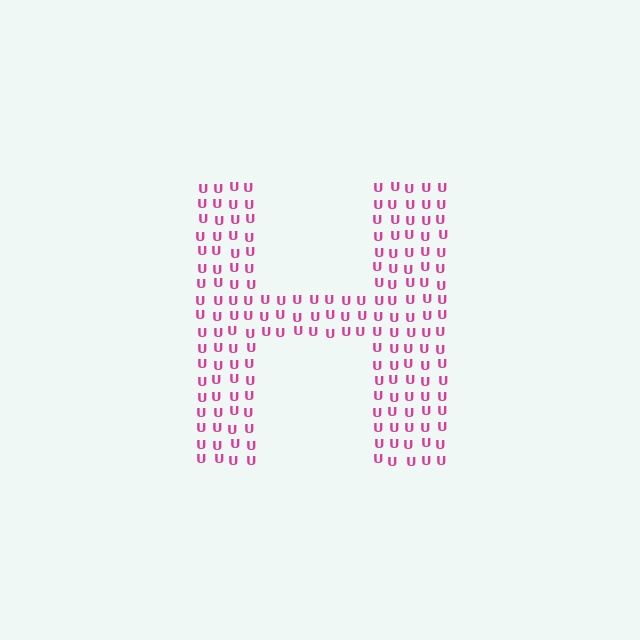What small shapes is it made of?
It is made of small letter U's.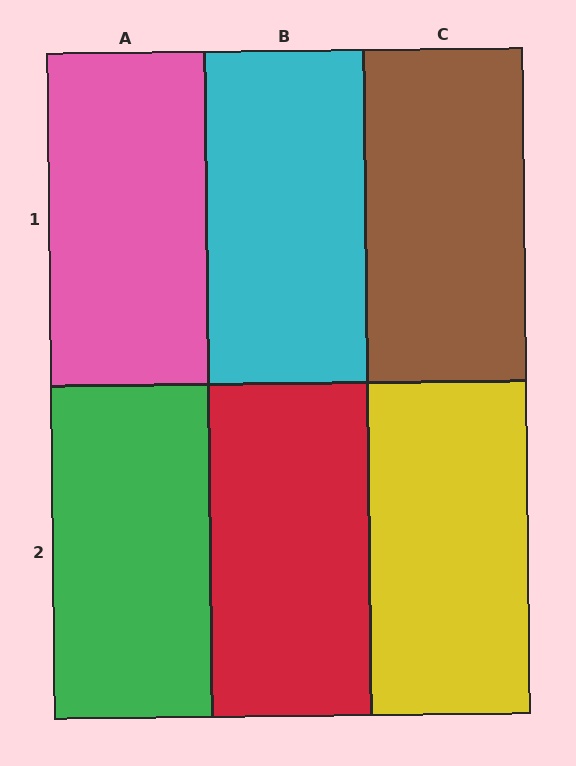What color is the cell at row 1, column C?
Brown.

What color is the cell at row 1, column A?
Pink.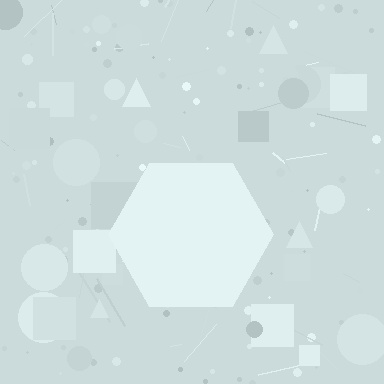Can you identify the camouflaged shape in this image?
The camouflaged shape is a hexagon.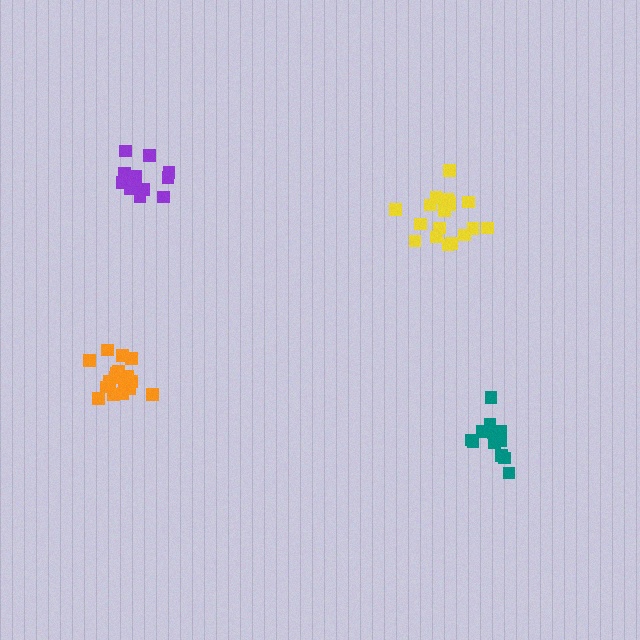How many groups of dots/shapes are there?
There are 4 groups.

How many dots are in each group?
Group 1: 14 dots, Group 2: 18 dots, Group 3: 13 dots, Group 4: 19 dots (64 total).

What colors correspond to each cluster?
The clusters are colored: teal, orange, purple, yellow.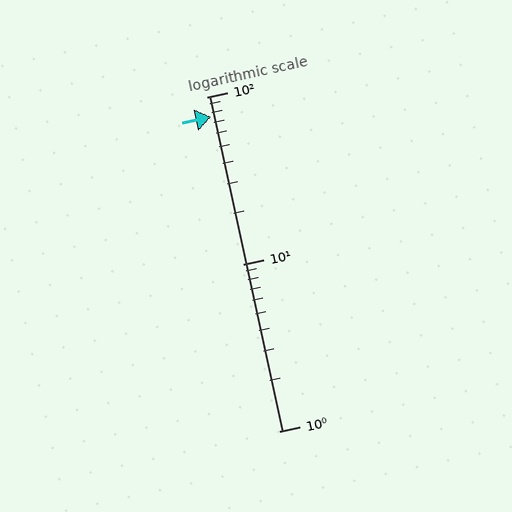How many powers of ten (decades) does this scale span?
The scale spans 2 decades, from 1 to 100.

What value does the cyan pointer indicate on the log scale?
The pointer indicates approximately 76.